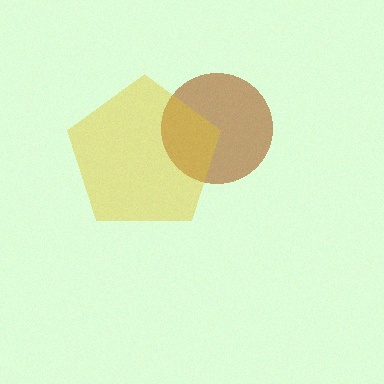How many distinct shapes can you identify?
There are 2 distinct shapes: a brown circle, a yellow pentagon.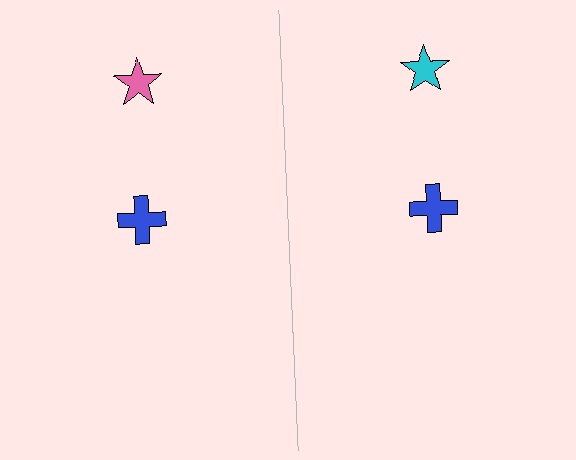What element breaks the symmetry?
The cyan star on the right side breaks the symmetry — its mirror counterpart is pink.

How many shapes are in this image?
There are 4 shapes in this image.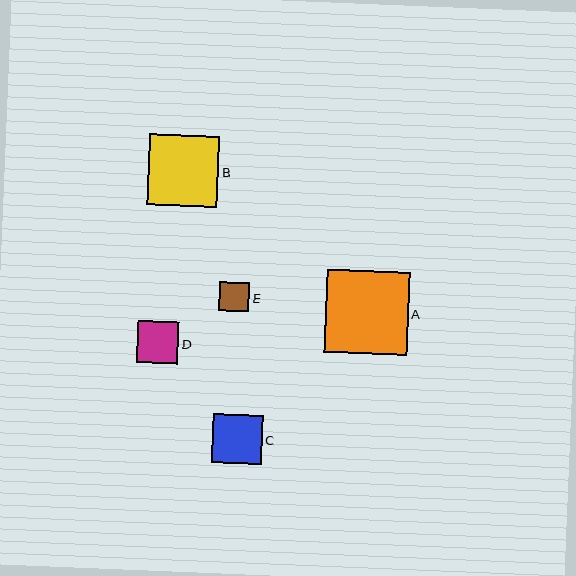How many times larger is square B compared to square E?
Square B is approximately 2.4 times the size of square E.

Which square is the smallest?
Square E is the smallest with a size of approximately 30 pixels.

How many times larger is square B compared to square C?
Square B is approximately 1.4 times the size of square C.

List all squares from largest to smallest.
From largest to smallest: A, B, C, D, E.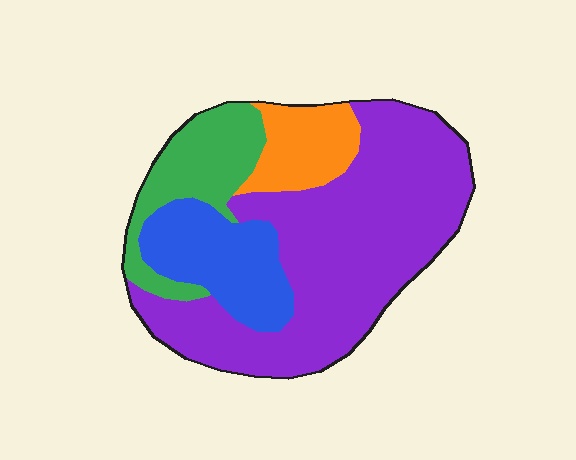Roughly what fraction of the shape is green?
Green takes up about one sixth (1/6) of the shape.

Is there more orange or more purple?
Purple.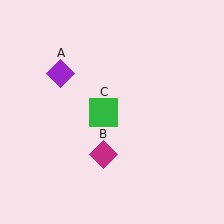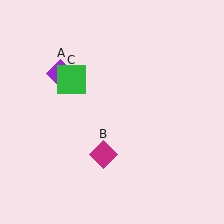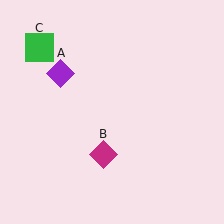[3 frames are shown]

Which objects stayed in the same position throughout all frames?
Purple diamond (object A) and magenta diamond (object B) remained stationary.